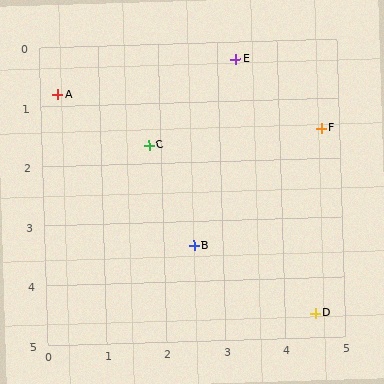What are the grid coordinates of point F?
Point F is at approximately (4.7, 1.5).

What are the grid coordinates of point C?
Point C is at approximately (1.8, 1.7).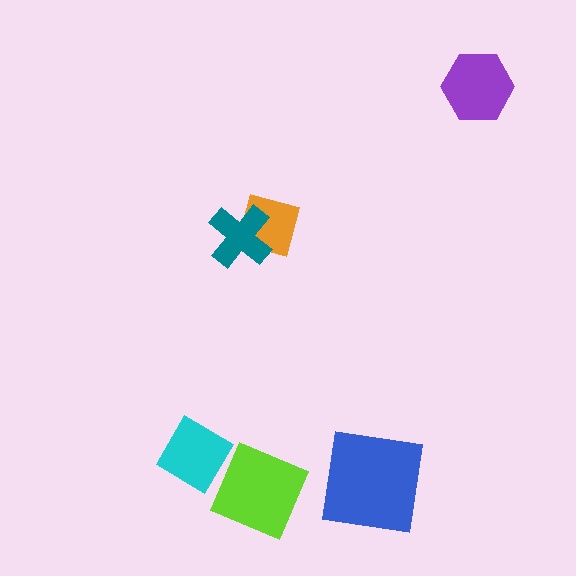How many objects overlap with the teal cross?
1 object overlaps with the teal cross.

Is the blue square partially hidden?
No, no other shape covers it.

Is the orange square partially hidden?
Yes, it is partially covered by another shape.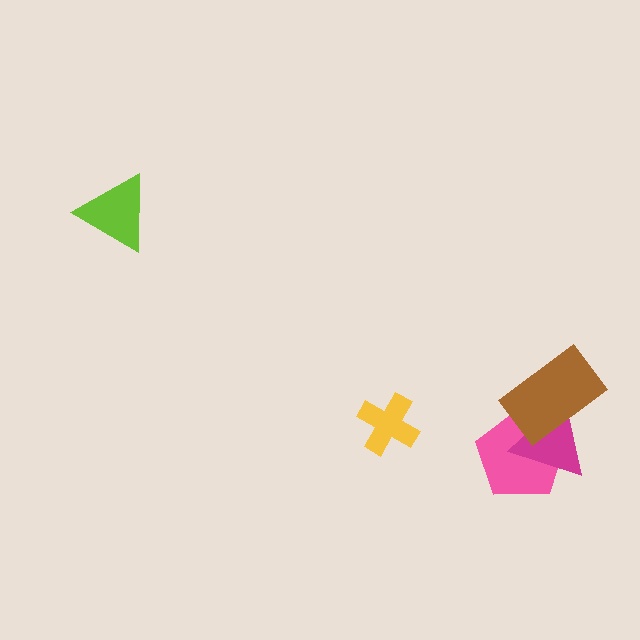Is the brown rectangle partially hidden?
No, no other shape covers it.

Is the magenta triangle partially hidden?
Yes, it is partially covered by another shape.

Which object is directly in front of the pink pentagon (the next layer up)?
The magenta triangle is directly in front of the pink pentagon.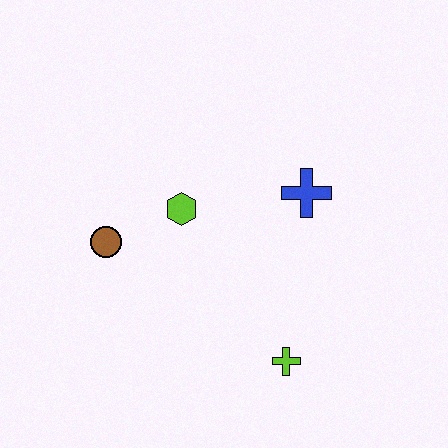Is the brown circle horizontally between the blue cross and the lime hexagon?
No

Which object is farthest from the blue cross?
The brown circle is farthest from the blue cross.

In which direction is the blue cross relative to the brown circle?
The blue cross is to the right of the brown circle.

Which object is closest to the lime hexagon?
The brown circle is closest to the lime hexagon.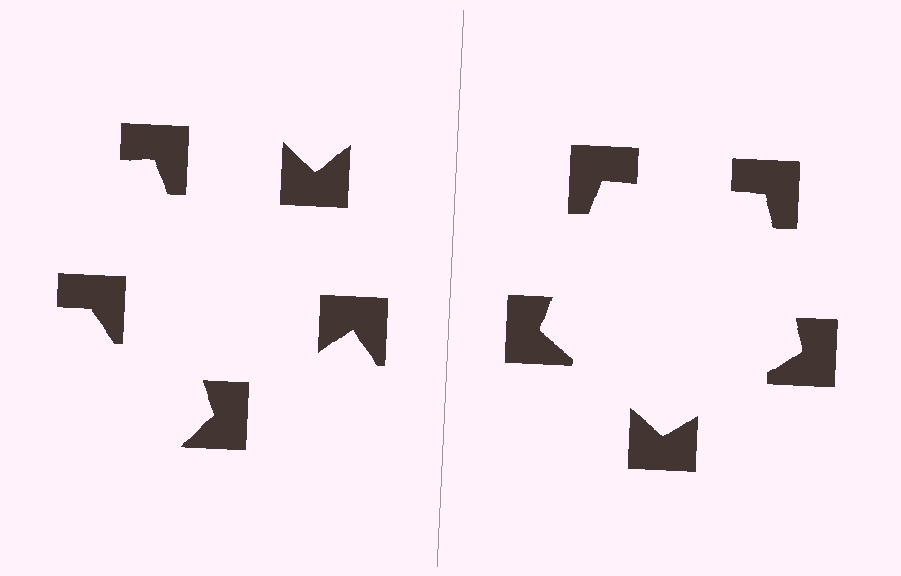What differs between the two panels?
The notched squares are positioned identically on both sides; only the wedge orientations differ. On the right they align to a pentagon; on the left they are misaligned.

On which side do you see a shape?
An illusory pentagon appears on the right side. On the left side the wedge cuts are rotated, so no coherent shape forms.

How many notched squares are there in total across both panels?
10 — 5 on each side.